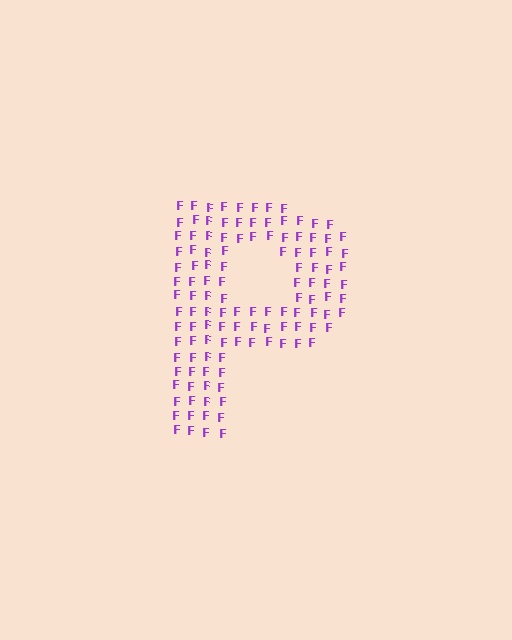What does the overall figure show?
The overall figure shows the letter P.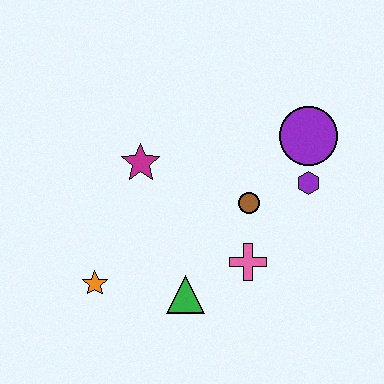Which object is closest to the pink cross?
The brown circle is closest to the pink cross.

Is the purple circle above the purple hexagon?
Yes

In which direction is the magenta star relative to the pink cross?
The magenta star is to the left of the pink cross.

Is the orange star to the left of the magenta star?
Yes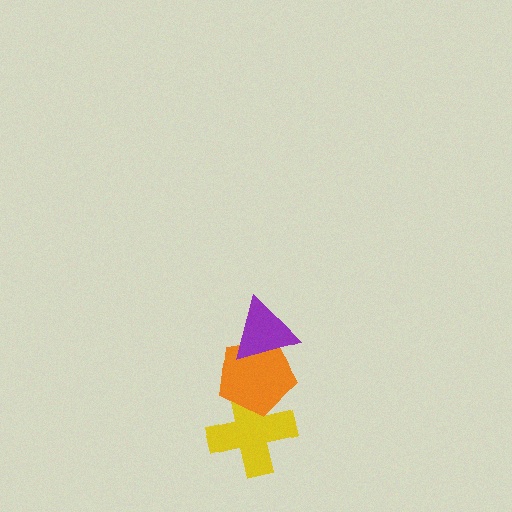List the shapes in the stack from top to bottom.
From top to bottom: the purple triangle, the orange pentagon, the yellow cross.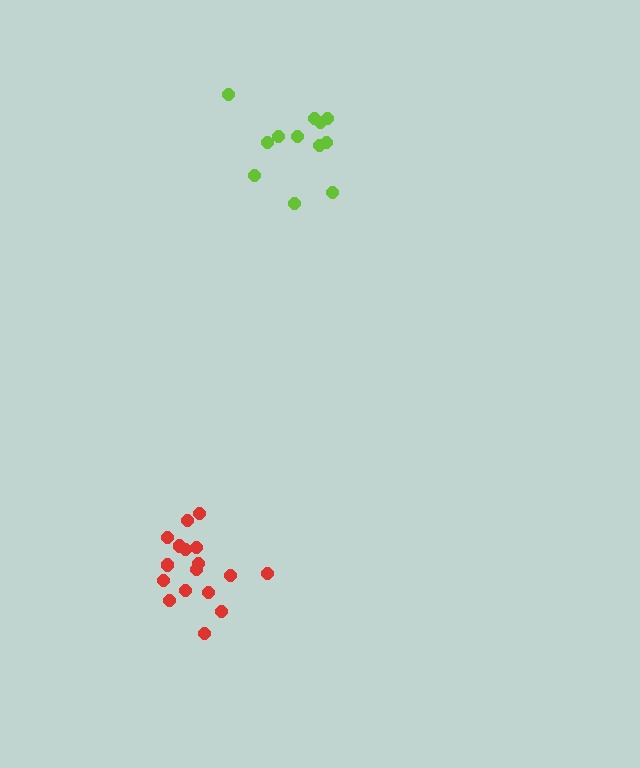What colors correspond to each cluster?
The clusters are colored: red, lime.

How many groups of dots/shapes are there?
There are 2 groups.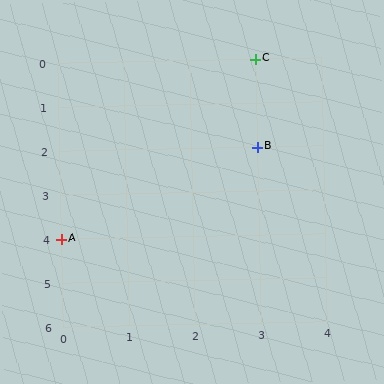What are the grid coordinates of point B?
Point B is at grid coordinates (3, 2).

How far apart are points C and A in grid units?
Points C and A are 3 columns and 4 rows apart (about 5.0 grid units diagonally).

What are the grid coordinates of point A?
Point A is at grid coordinates (0, 4).